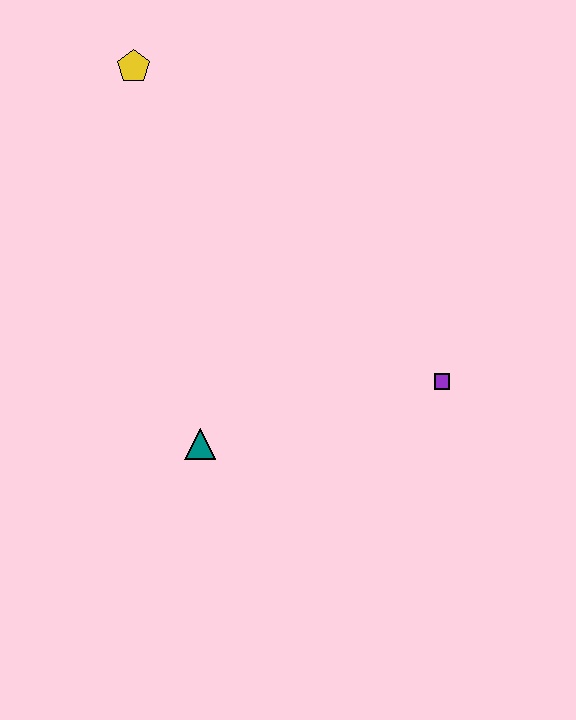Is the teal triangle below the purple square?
Yes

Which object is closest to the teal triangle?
The purple square is closest to the teal triangle.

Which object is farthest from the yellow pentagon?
The purple square is farthest from the yellow pentagon.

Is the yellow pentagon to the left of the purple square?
Yes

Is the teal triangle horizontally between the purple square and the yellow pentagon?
Yes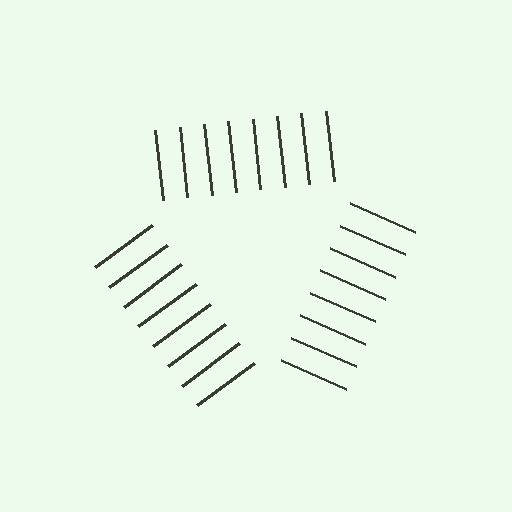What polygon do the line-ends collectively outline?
An illusory triangle — the line segments terminate on its edges but no continuous stroke is drawn.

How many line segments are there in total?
24 — 8 along each of the 3 edges.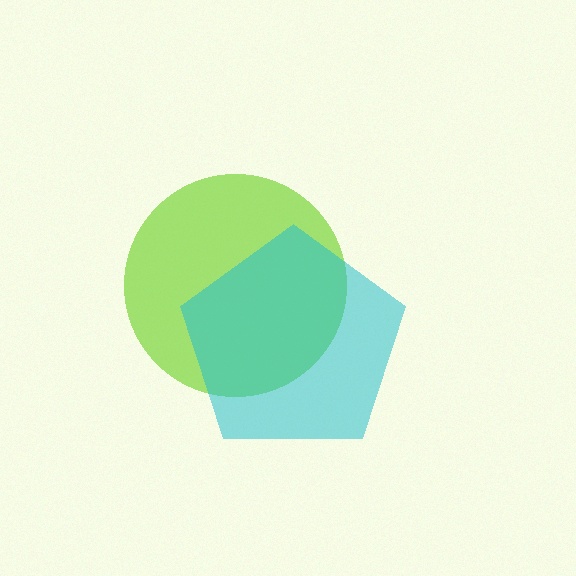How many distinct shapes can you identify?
There are 2 distinct shapes: a lime circle, a cyan pentagon.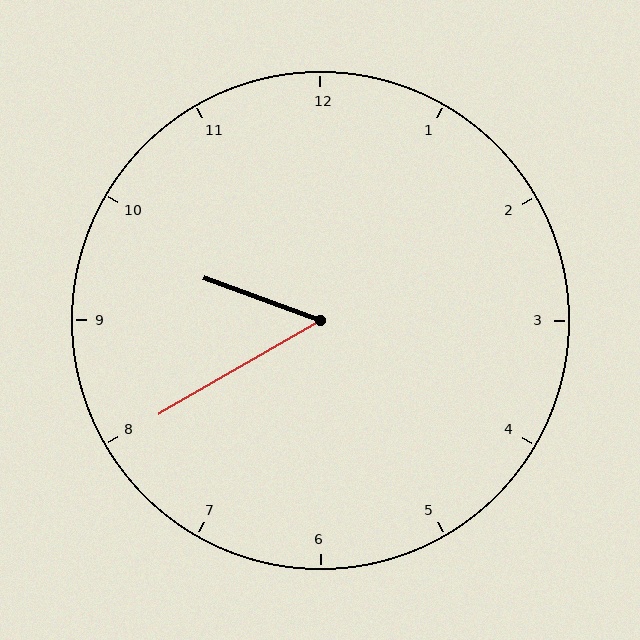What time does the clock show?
9:40.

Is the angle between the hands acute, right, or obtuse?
It is acute.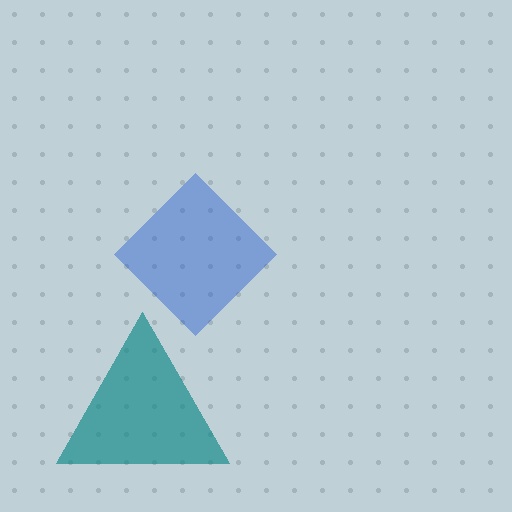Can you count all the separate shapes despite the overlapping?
Yes, there are 2 separate shapes.